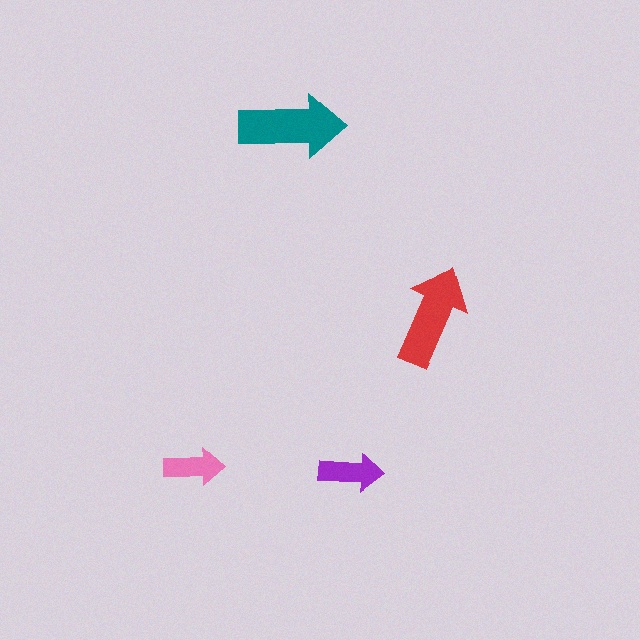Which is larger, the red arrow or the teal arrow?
The teal one.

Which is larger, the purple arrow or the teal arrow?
The teal one.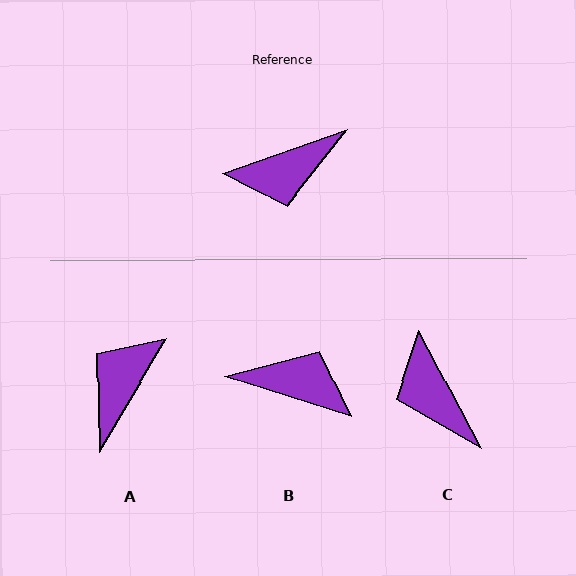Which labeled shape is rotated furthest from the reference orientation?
B, about 143 degrees away.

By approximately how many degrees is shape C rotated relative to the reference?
Approximately 81 degrees clockwise.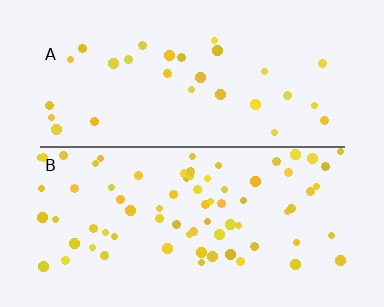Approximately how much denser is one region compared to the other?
Approximately 2.4× — region B over region A.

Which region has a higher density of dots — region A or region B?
B (the bottom).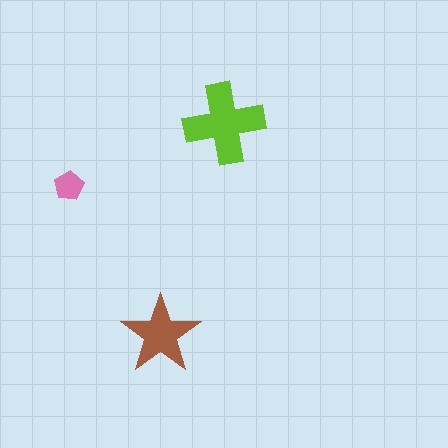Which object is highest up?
The lime cross is topmost.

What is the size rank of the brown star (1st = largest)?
2nd.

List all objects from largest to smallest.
The lime cross, the brown star, the pink pentagon.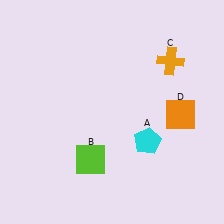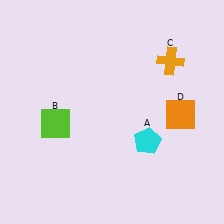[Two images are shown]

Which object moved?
The lime square (B) moved up.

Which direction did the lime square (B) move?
The lime square (B) moved up.